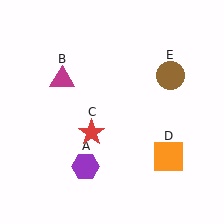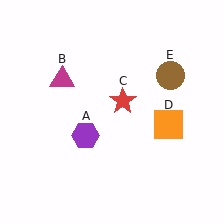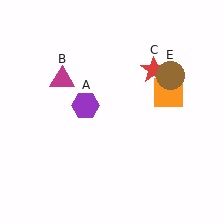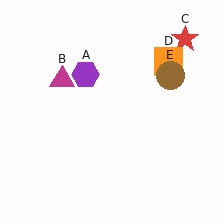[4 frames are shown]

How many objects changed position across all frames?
3 objects changed position: purple hexagon (object A), red star (object C), orange square (object D).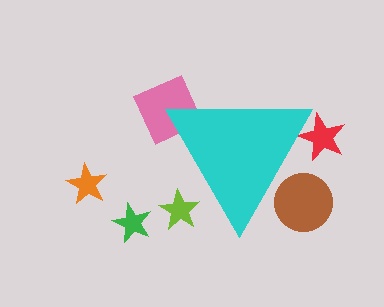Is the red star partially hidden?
Yes, the red star is partially hidden behind the cyan triangle.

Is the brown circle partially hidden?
Yes, the brown circle is partially hidden behind the cyan triangle.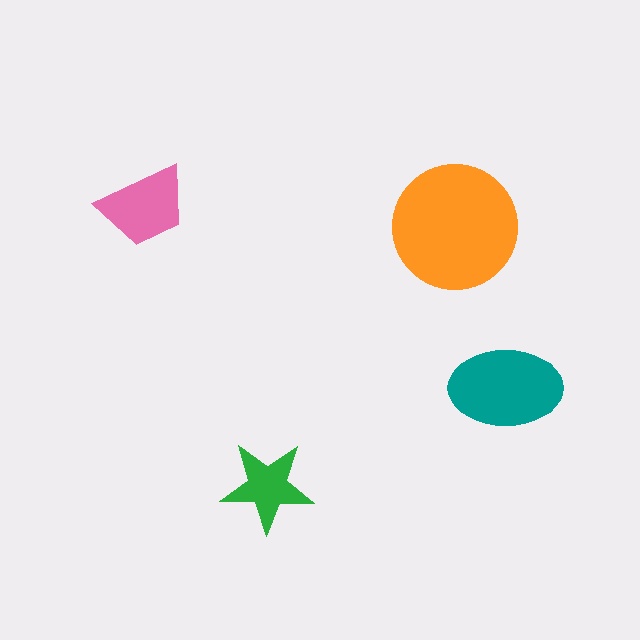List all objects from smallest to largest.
The green star, the pink trapezoid, the teal ellipse, the orange circle.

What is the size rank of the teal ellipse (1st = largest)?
2nd.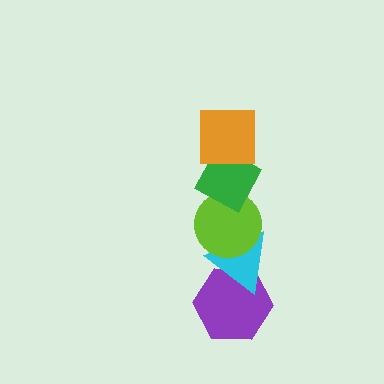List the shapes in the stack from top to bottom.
From top to bottom: the orange square, the green diamond, the lime circle, the cyan triangle, the purple hexagon.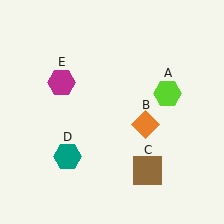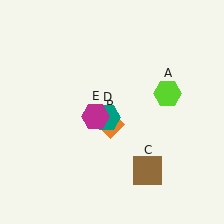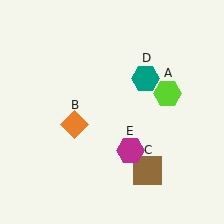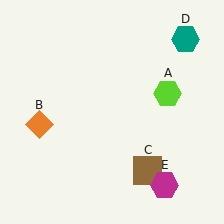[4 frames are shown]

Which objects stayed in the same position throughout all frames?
Lime hexagon (object A) and brown square (object C) remained stationary.